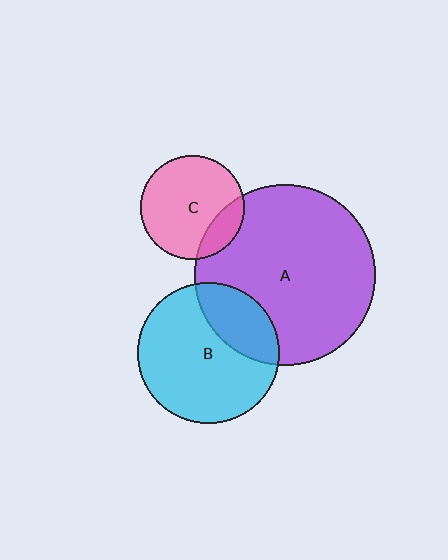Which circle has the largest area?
Circle A (purple).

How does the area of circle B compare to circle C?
Approximately 1.8 times.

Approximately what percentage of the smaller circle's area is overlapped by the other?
Approximately 20%.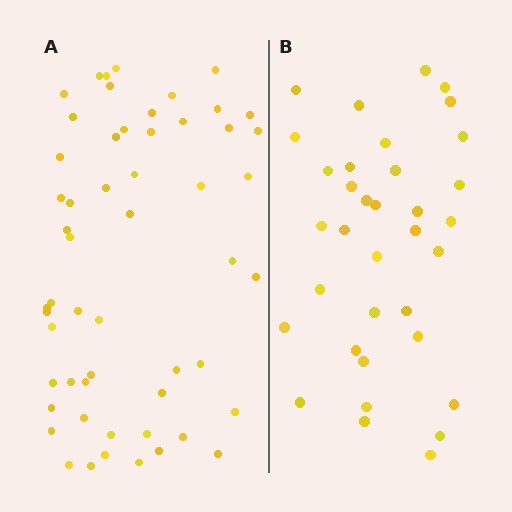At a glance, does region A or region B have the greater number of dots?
Region A (the left region) has more dots.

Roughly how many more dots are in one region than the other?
Region A has approximately 20 more dots than region B.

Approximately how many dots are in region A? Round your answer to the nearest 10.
About 60 dots. (The exact count is 55, which rounds to 60.)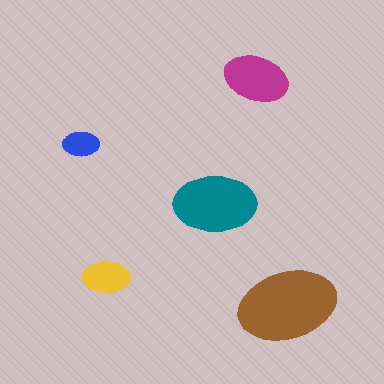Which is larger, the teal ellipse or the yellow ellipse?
The teal one.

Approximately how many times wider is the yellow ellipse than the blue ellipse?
About 1.5 times wider.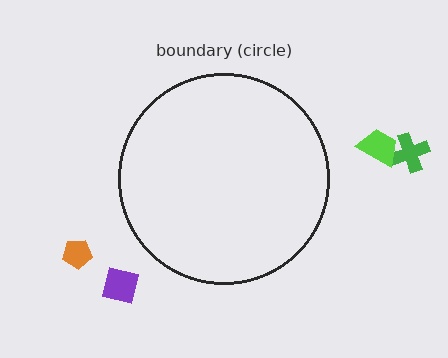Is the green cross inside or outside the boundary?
Outside.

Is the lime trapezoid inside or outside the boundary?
Outside.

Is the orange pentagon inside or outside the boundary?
Outside.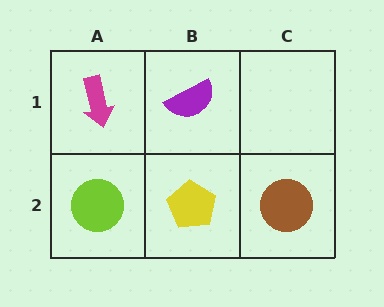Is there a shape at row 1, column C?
No, that cell is empty.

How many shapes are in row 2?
3 shapes.